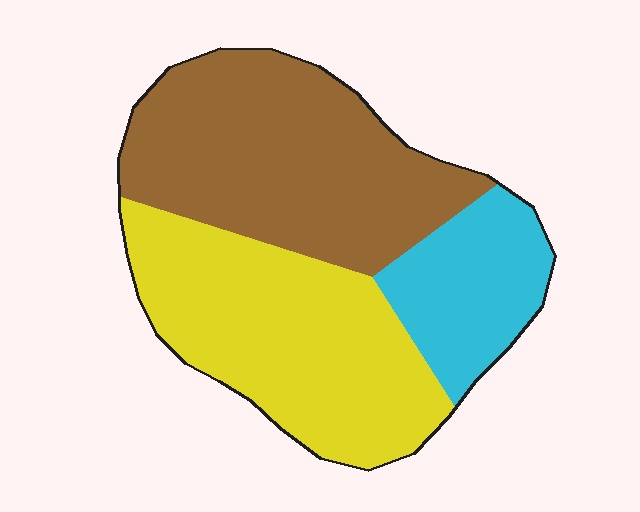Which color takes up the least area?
Cyan, at roughly 20%.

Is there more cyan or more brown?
Brown.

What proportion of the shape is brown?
Brown covers 42% of the shape.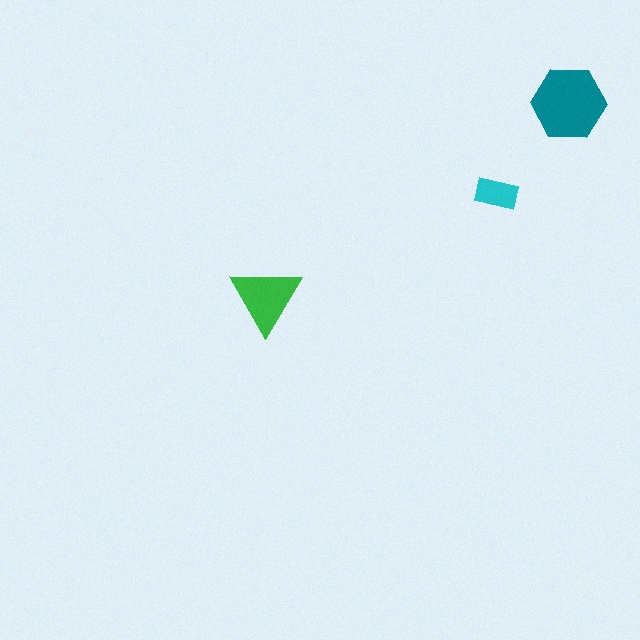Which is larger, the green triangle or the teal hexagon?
The teal hexagon.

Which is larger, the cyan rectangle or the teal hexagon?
The teal hexagon.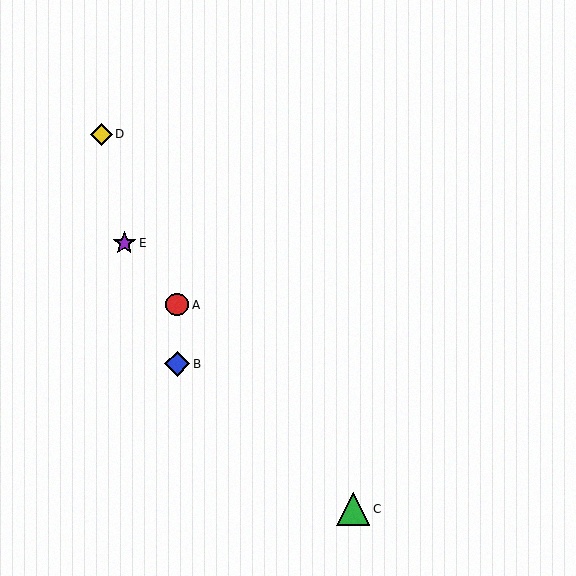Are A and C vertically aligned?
No, A is at x≈177 and C is at x≈353.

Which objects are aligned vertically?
Objects A, B are aligned vertically.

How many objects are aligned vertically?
2 objects (A, B) are aligned vertically.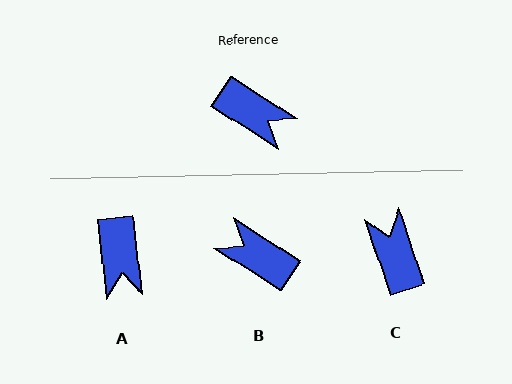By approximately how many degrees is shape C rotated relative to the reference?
Approximately 141 degrees counter-clockwise.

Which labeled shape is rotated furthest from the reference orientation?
B, about 179 degrees away.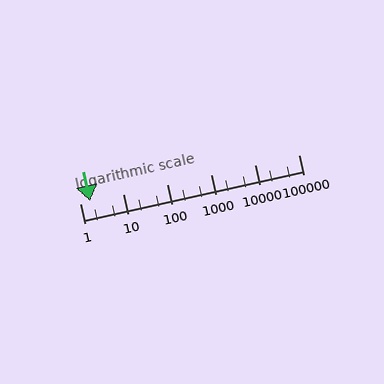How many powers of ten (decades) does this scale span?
The scale spans 5 decades, from 1 to 100000.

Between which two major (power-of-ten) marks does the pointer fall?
The pointer is between 1 and 10.